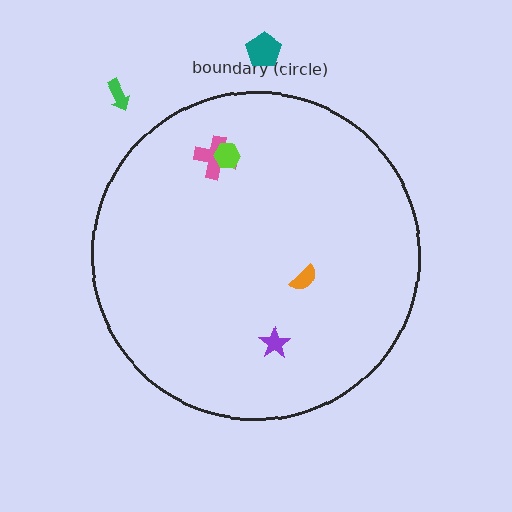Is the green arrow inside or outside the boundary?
Outside.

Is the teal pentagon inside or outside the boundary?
Outside.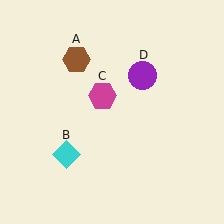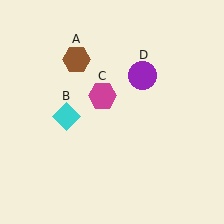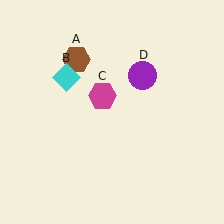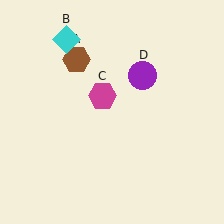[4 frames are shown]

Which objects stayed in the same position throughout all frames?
Brown hexagon (object A) and magenta hexagon (object C) and purple circle (object D) remained stationary.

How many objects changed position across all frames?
1 object changed position: cyan diamond (object B).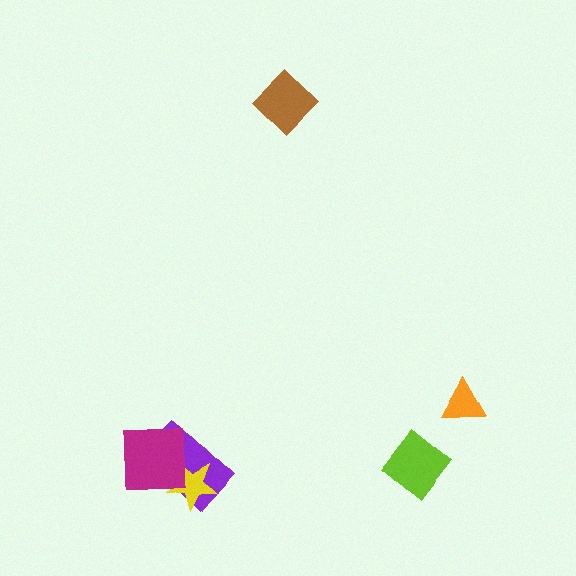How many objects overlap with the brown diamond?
0 objects overlap with the brown diamond.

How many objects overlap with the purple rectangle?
2 objects overlap with the purple rectangle.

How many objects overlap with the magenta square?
2 objects overlap with the magenta square.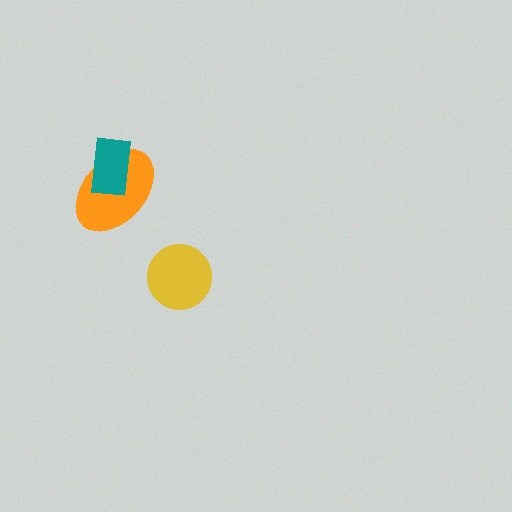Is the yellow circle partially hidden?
No, no other shape covers it.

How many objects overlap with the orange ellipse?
1 object overlaps with the orange ellipse.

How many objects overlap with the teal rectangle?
1 object overlaps with the teal rectangle.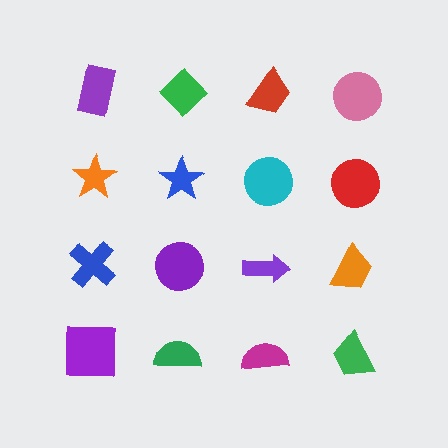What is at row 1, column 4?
A pink circle.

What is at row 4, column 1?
A purple square.